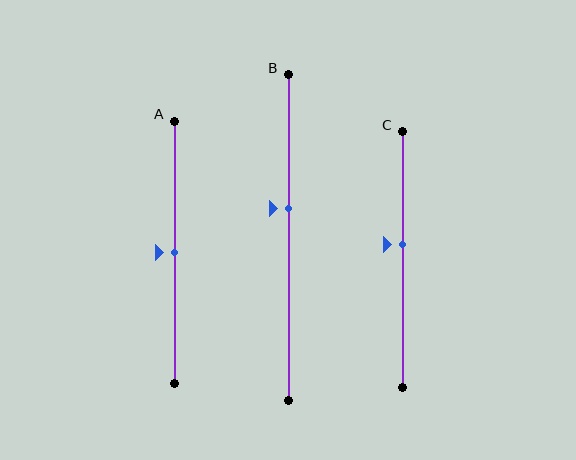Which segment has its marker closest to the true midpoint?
Segment A has its marker closest to the true midpoint.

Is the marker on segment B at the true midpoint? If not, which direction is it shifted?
No, the marker on segment B is shifted upward by about 9% of the segment length.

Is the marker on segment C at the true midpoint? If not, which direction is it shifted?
No, the marker on segment C is shifted upward by about 6% of the segment length.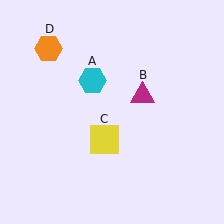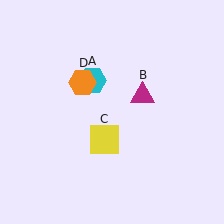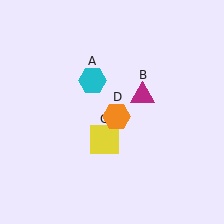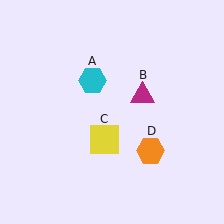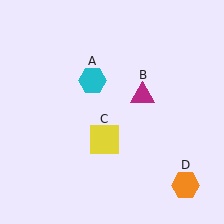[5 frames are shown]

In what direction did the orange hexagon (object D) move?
The orange hexagon (object D) moved down and to the right.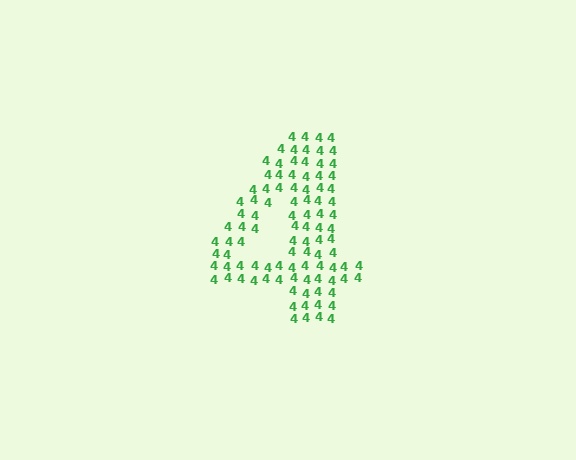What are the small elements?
The small elements are digit 4's.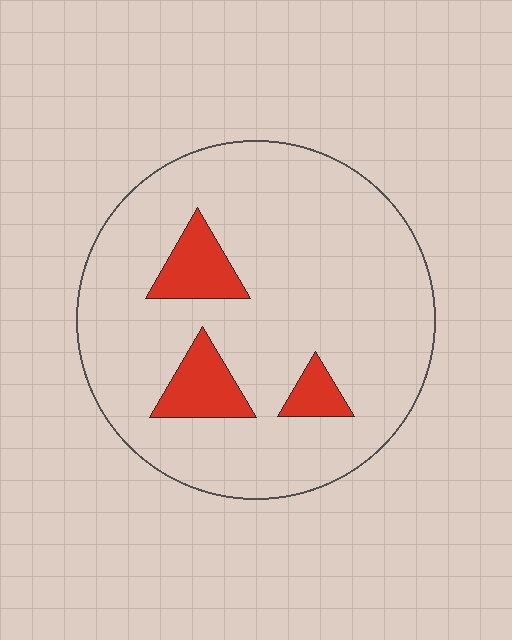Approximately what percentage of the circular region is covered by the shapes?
Approximately 10%.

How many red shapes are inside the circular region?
3.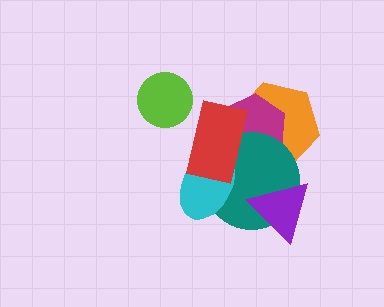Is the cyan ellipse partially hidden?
Yes, it is partially covered by another shape.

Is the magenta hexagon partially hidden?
Yes, it is partially covered by another shape.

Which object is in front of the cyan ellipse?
The red rectangle is in front of the cyan ellipse.